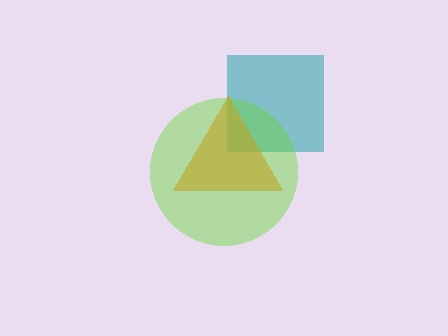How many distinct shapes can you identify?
There are 3 distinct shapes: a teal square, an orange triangle, a lime circle.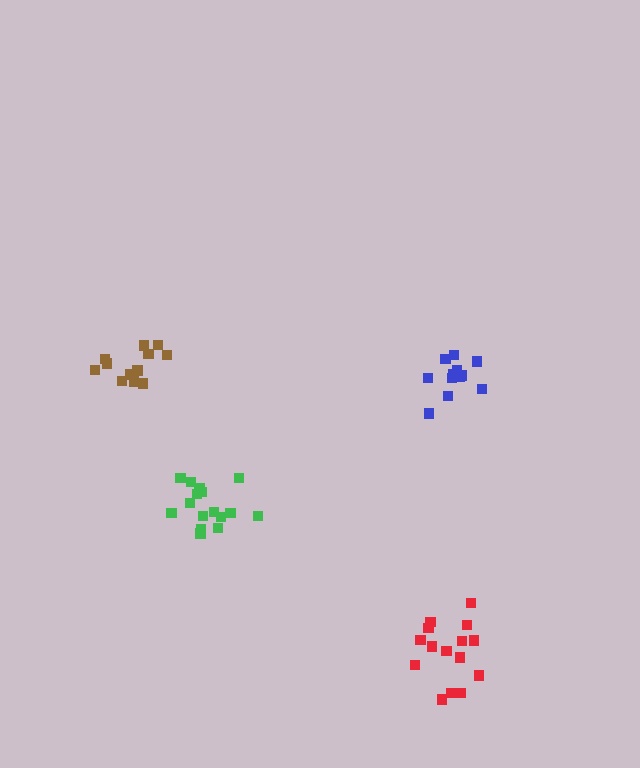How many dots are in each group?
Group 1: 16 dots, Group 2: 12 dots, Group 3: 12 dots, Group 4: 15 dots (55 total).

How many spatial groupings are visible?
There are 4 spatial groupings.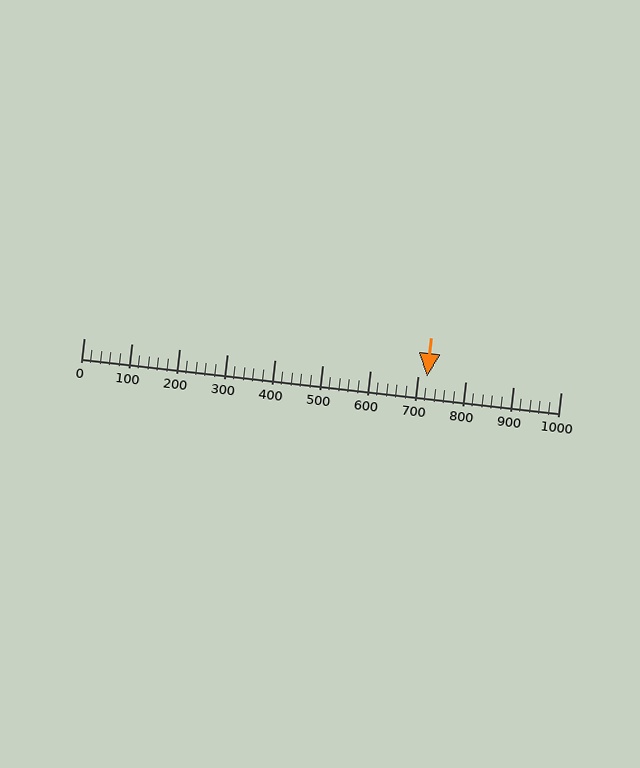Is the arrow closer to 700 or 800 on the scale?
The arrow is closer to 700.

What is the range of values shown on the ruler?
The ruler shows values from 0 to 1000.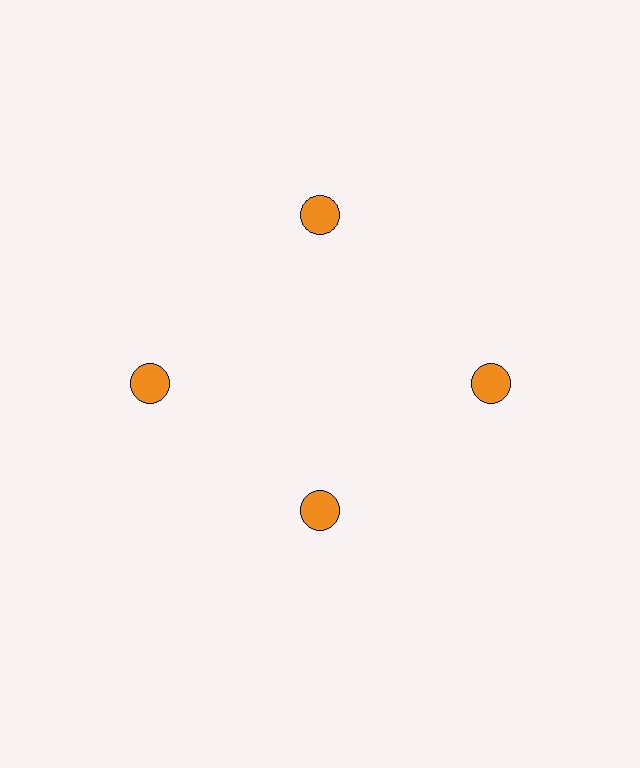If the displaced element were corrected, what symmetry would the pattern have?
It would have 4-fold rotational symmetry — the pattern would map onto itself every 90 degrees.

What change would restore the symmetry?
The symmetry would be restored by moving it outward, back onto the ring so that all 4 circles sit at equal angles and equal distance from the center.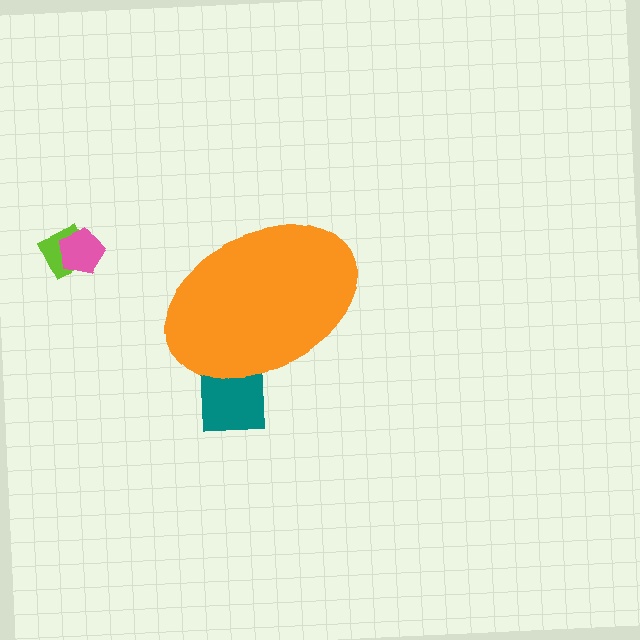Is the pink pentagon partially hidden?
No, the pink pentagon is fully visible.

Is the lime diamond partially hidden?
No, the lime diamond is fully visible.